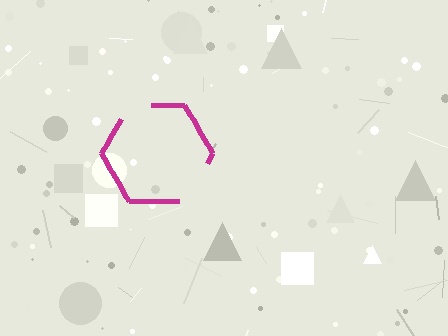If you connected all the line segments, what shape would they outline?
They would outline a hexagon.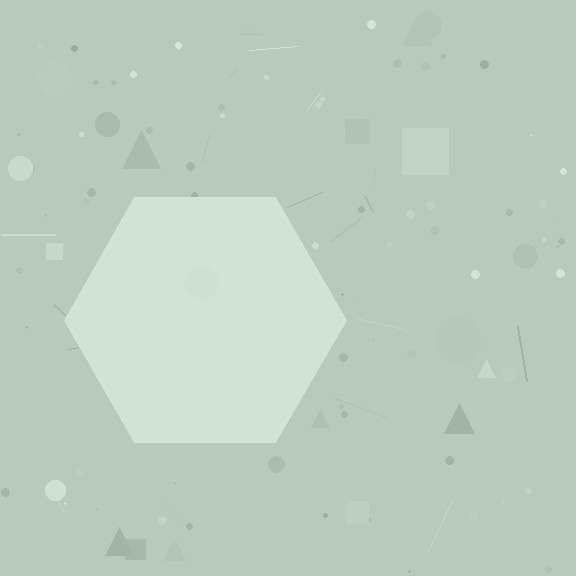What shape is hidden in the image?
A hexagon is hidden in the image.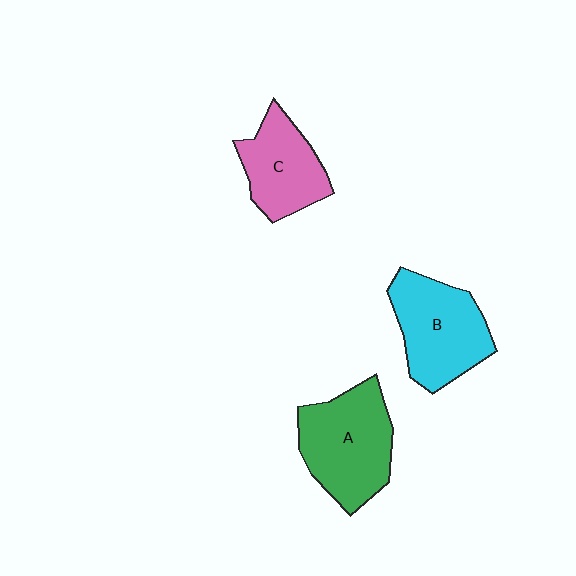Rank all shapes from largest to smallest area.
From largest to smallest: A (green), B (cyan), C (pink).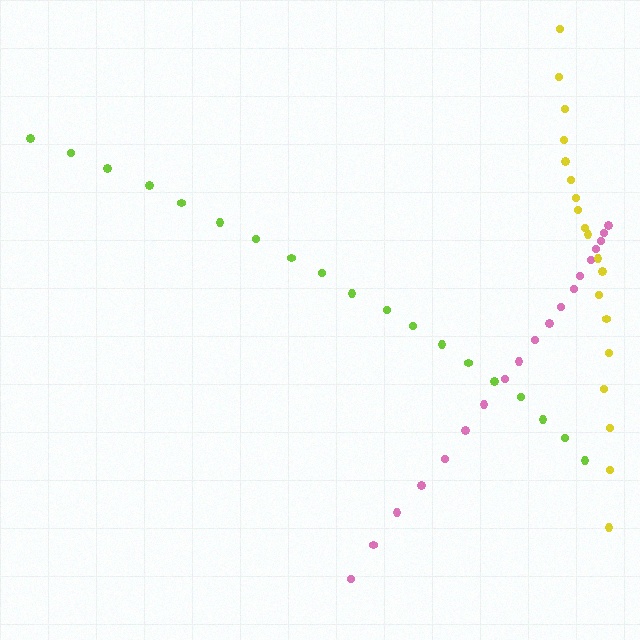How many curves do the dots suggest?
There are 3 distinct paths.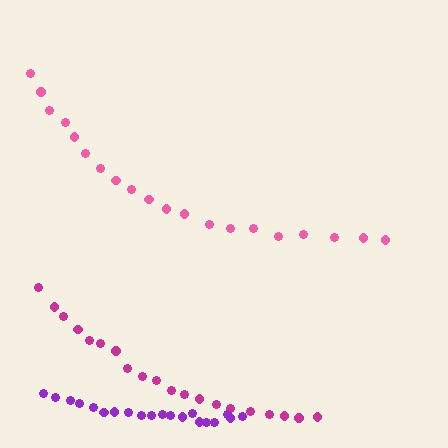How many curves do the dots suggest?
There are 3 distinct paths.